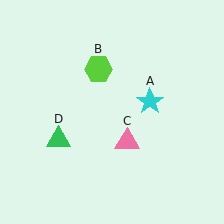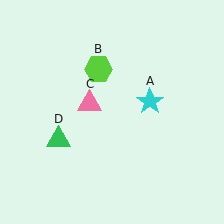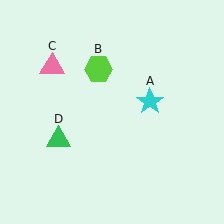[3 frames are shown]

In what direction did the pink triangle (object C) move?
The pink triangle (object C) moved up and to the left.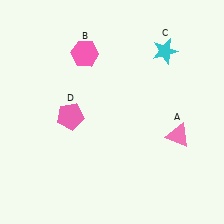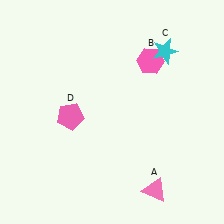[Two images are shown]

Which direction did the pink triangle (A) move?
The pink triangle (A) moved down.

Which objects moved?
The objects that moved are: the pink triangle (A), the pink hexagon (B).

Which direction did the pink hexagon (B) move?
The pink hexagon (B) moved right.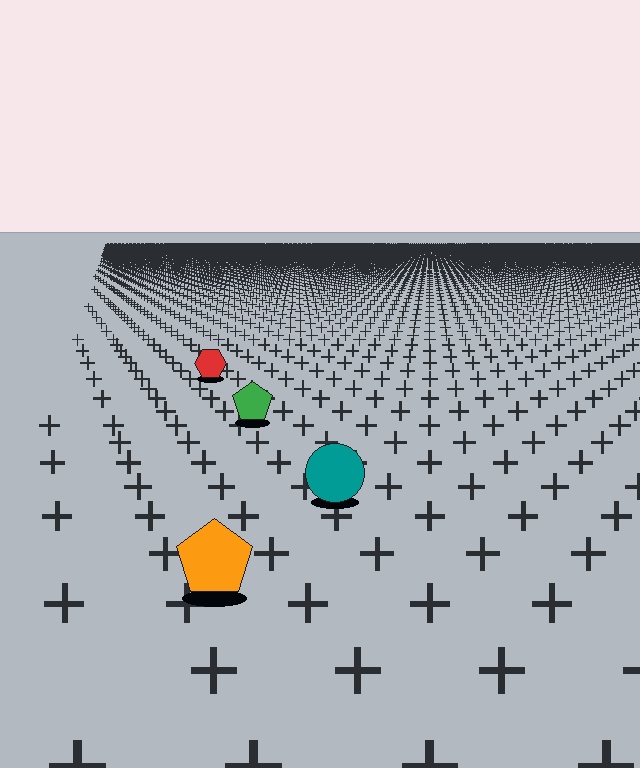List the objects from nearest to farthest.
From nearest to farthest: the orange pentagon, the teal circle, the green pentagon, the red hexagon.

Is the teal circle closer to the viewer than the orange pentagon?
No. The orange pentagon is closer — you can tell from the texture gradient: the ground texture is coarser near it.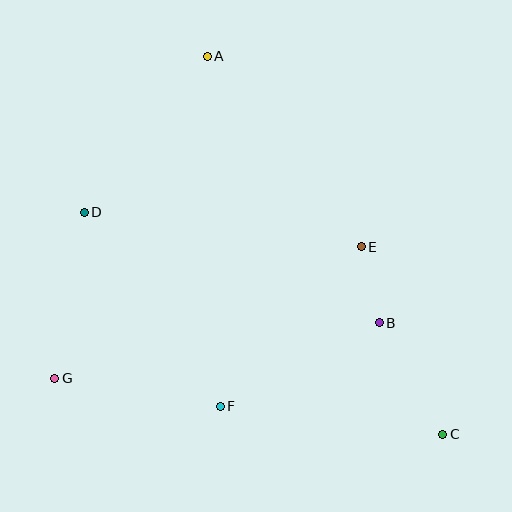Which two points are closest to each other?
Points B and E are closest to each other.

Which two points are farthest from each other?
Points A and C are farthest from each other.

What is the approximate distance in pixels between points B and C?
The distance between B and C is approximately 128 pixels.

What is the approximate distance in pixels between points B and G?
The distance between B and G is approximately 329 pixels.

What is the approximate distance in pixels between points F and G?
The distance between F and G is approximately 168 pixels.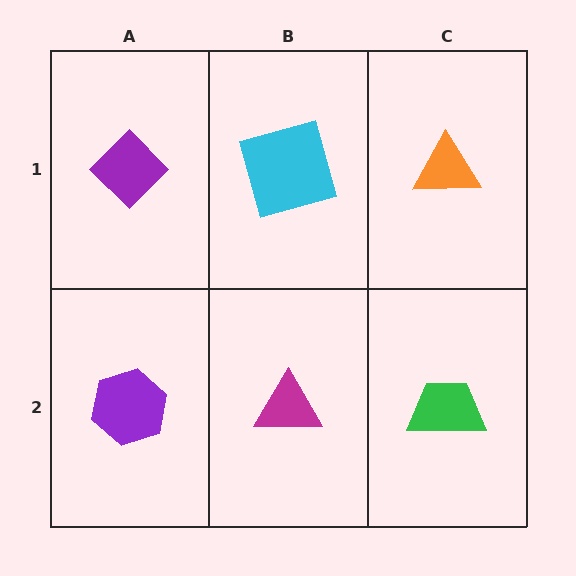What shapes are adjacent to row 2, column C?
An orange triangle (row 1, column C), a magenta triangle (row 2, column B).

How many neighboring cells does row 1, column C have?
2.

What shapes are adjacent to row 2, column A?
A purple diamond (row 1, column A), a magenta triangle (row 2, column B).